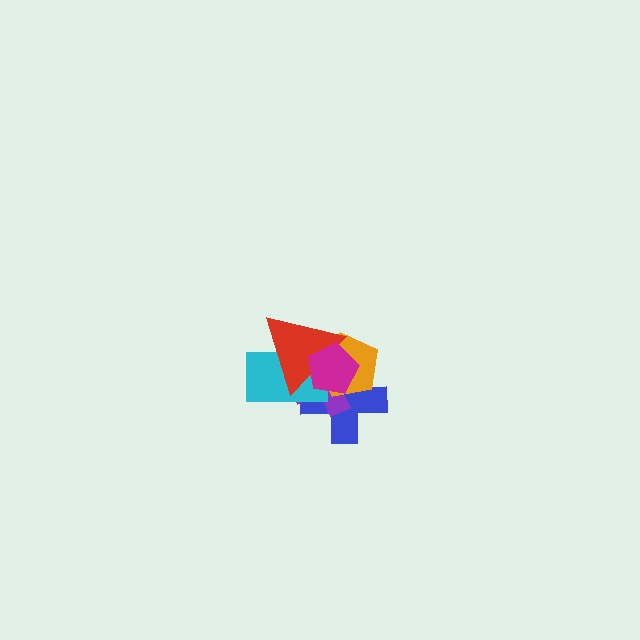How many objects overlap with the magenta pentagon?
5 objects overlap with the magenta pentagon.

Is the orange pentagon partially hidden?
Yes, it is partially covered by another shape.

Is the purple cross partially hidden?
Yes, it is partially covered by another shape.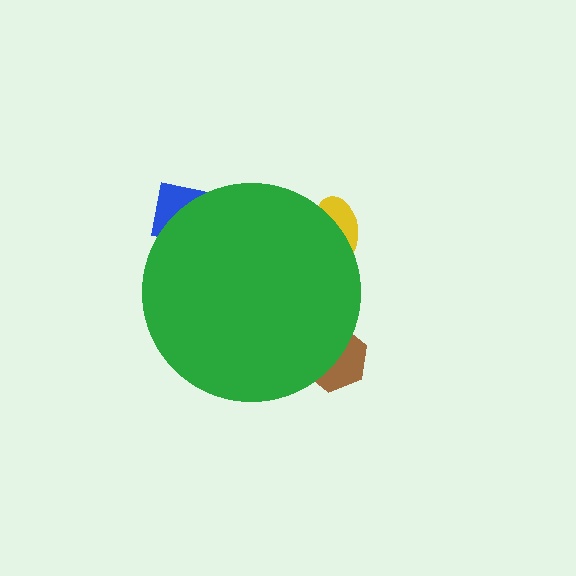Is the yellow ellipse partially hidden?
Yes, the yellow ellipse is partially hidden behind the green circle.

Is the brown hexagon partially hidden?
Yes, the brown hexagon is partially hidden behind the green circle.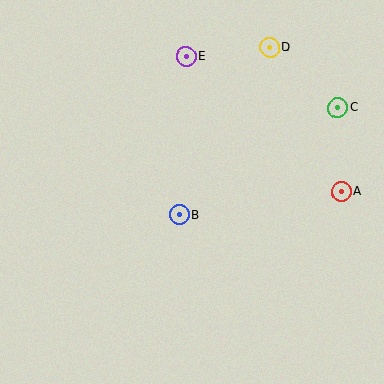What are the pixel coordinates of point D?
Point D is at (270, 48).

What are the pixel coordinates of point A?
Point A is at (341, 192).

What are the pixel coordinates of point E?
Point E is at (186, 56).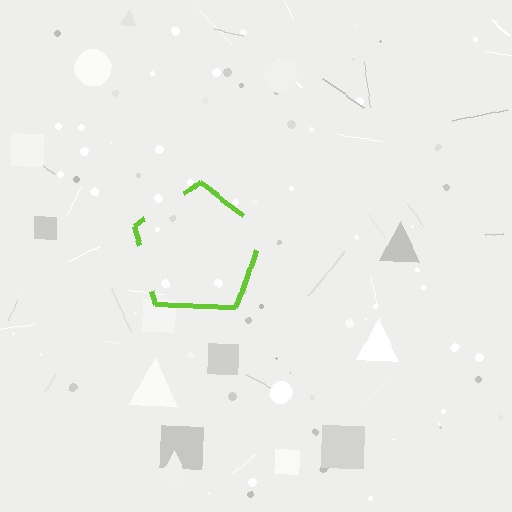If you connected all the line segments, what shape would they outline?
They would outline a pentagon.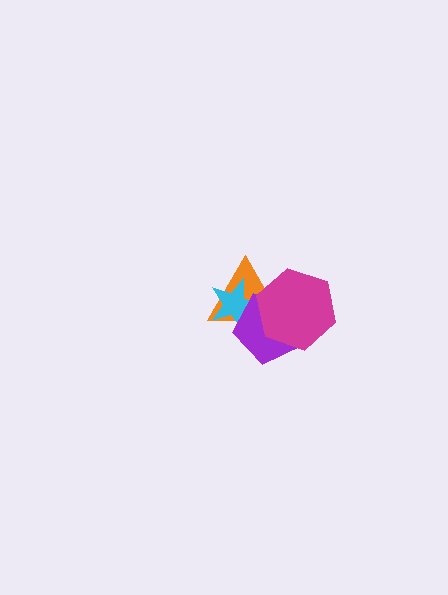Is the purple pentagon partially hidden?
Yes, it is partially covered by another shape.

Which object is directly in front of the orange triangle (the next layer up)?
The cyan star is directly in front of the orange triangle.